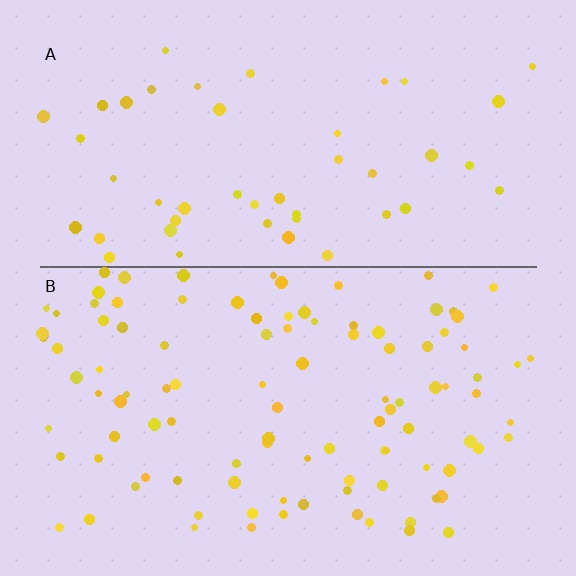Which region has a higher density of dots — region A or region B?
B (the bottom).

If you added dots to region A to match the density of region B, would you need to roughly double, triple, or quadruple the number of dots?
Approximately double.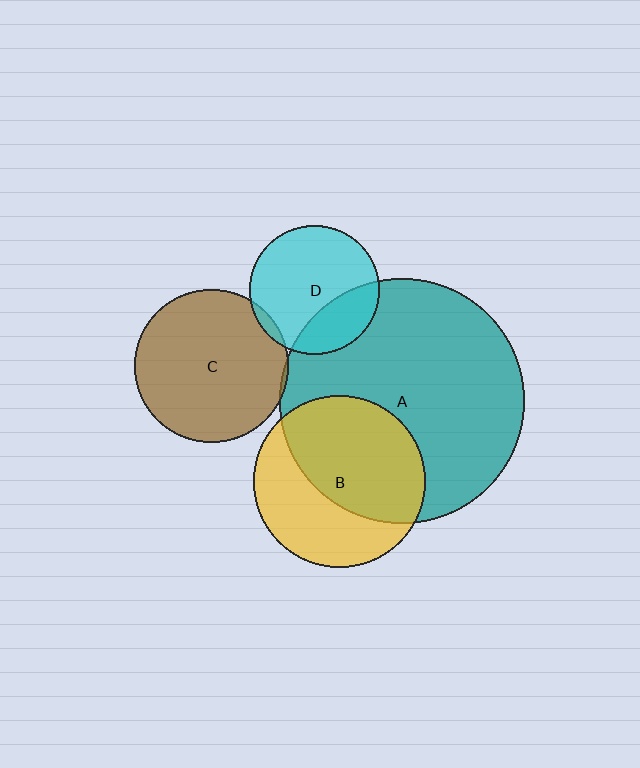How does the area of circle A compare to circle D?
Approximately 3.6 times.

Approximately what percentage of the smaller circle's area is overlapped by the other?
Approximately 55%.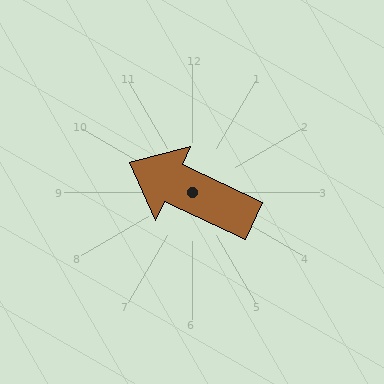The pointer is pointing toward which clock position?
Roughly 10 o'clock.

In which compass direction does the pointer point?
Northwest.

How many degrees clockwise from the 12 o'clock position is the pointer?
Approximately 295 degrees.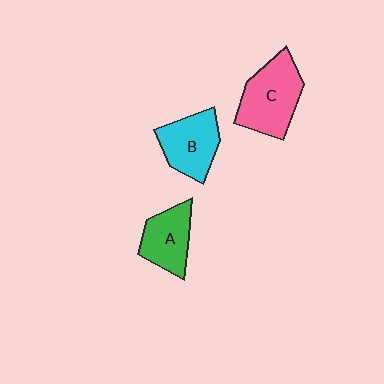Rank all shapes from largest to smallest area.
From largest to smallest: C (pink), B (cyan), A (green).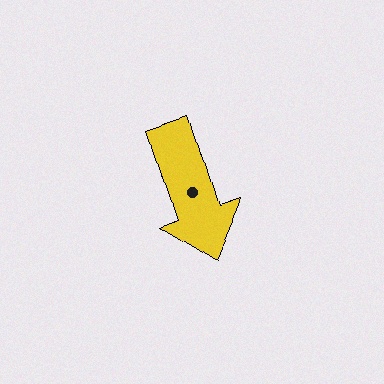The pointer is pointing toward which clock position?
Roughly 5 o'clock.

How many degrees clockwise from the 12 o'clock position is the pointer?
Approximately 162 degrees.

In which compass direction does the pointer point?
South.